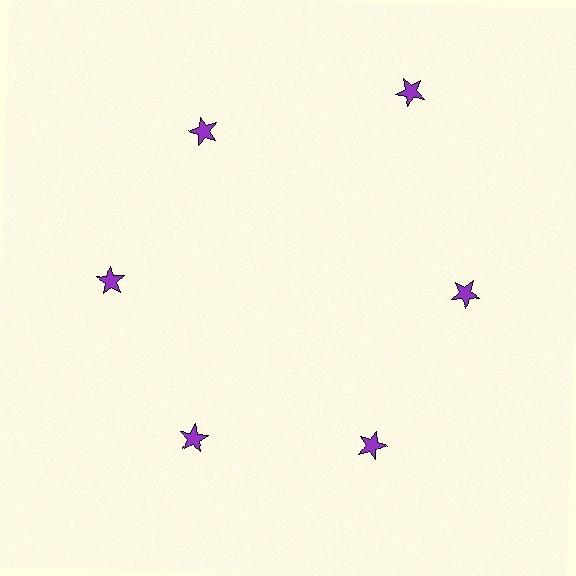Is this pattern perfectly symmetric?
No. The 6 purple stars are arranged in a ring, but one element near the 1 o'clock position is pushed outward from the center, breaking the 6-fold rotational symmetry.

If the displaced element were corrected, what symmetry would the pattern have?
It would have 6-fold rotational symmetry — the pattern would map onto itself every 60 degrees.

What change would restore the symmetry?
The symmetry would be restored by moving it inward, back onto the ring so that all 6 stars sit at equal angles and equal distance from the center.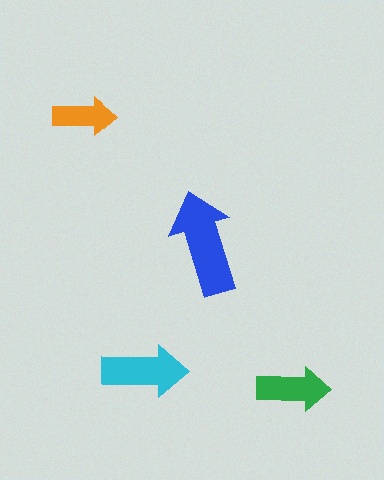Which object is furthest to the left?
The orange arrow is leftmost.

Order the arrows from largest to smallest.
the blue one, the cyan one, the green one, the orange one.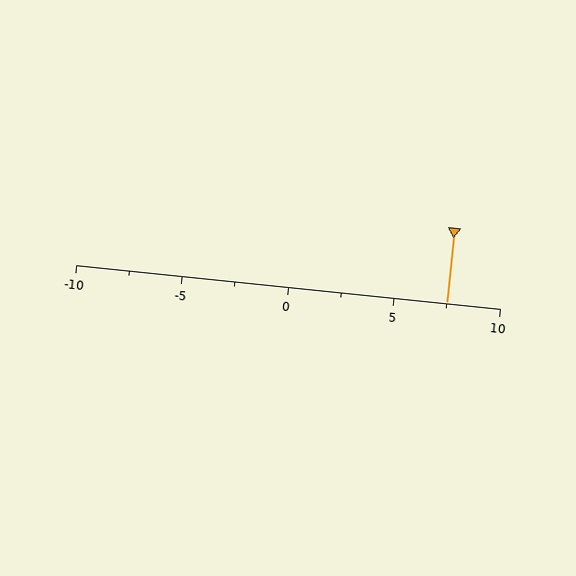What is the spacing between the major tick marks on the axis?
The major ticks are spaced 5 apart.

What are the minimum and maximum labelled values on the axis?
The axis runs from -10 to 10.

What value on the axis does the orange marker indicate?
The marker indicates approximately 7.5.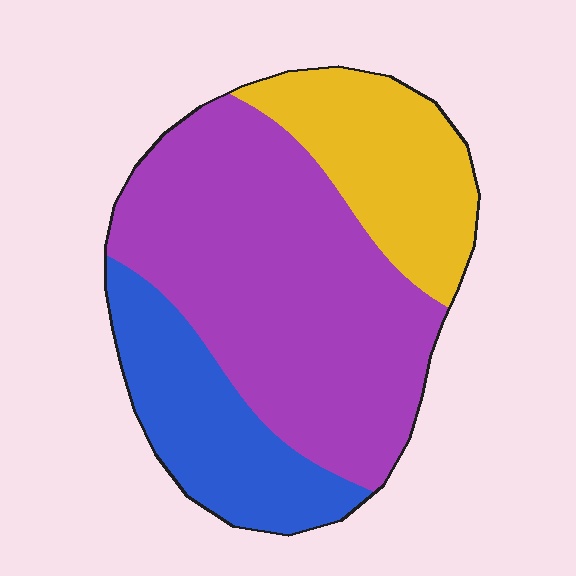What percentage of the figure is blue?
Blue covers roughly 20% of the figure.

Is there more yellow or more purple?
Purple.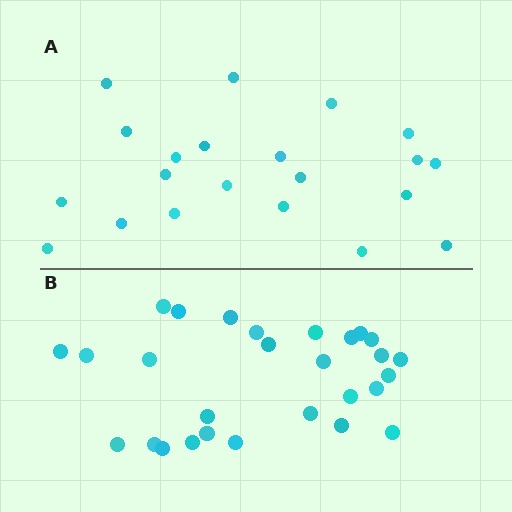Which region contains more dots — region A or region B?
Region B (the bottom region) has more dots.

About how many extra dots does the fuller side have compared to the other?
Region B has roughly 8 or so more dots than region A.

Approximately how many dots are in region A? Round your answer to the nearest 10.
About 20 dots. (The exact count is 21, which rounds to 20.)